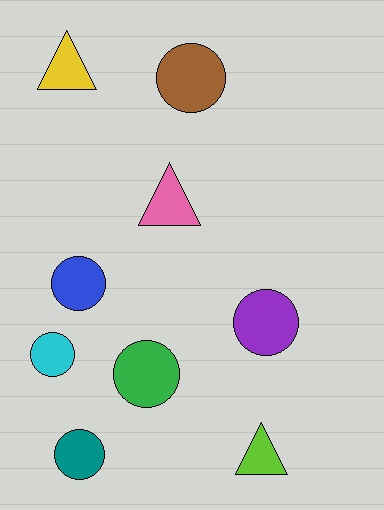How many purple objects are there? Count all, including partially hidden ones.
There is 1 purple object.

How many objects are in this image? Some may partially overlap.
There are 9 objects.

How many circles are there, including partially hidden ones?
There are 6 circles.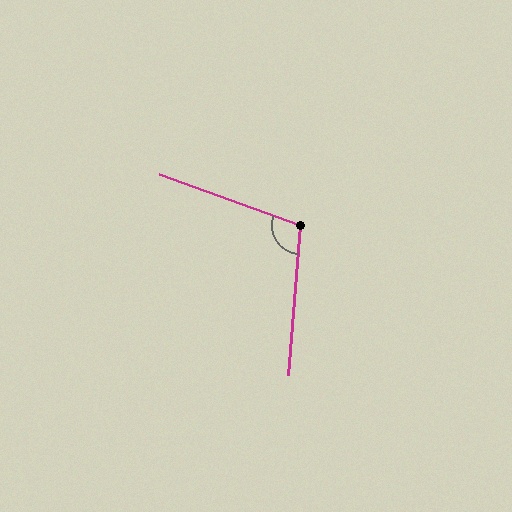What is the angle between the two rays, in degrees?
Approximately 105 degrees.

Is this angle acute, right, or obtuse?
It is obtuse.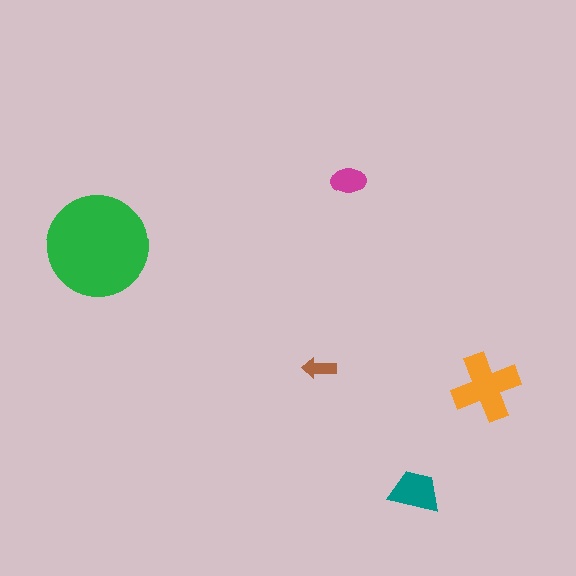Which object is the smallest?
The brown arrow.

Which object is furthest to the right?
The orange cross is rightmost.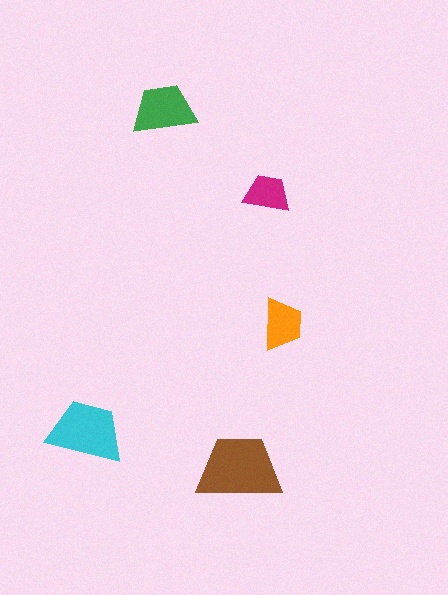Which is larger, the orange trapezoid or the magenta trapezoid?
The orange one.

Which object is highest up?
The green trapezoid is topmost.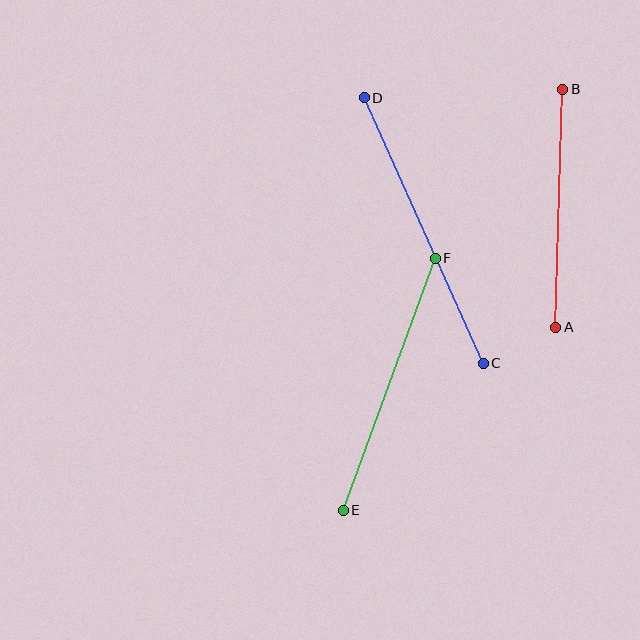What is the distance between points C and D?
The distance is approximately 291 pixels.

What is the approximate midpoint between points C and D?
The midpoint is at approximately (424, 230) pixels.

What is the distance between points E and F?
The distance is approximately 268 pixels.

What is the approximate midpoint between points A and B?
The midpoint is at approximately (559, 208) pixels.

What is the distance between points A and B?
The distance is approximately 238 pixels.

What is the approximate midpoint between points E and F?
The midpoint is at approximately (389, 384) pixels.